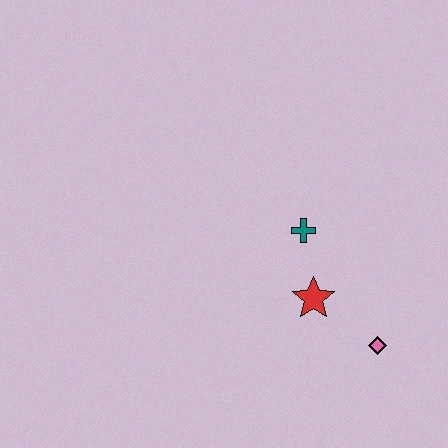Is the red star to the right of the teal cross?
Yes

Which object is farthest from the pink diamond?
The teal cross is farthest from the pink diamond.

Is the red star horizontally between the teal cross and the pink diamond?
Yes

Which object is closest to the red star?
The teal cross is closest to the red star.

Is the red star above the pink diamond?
Yes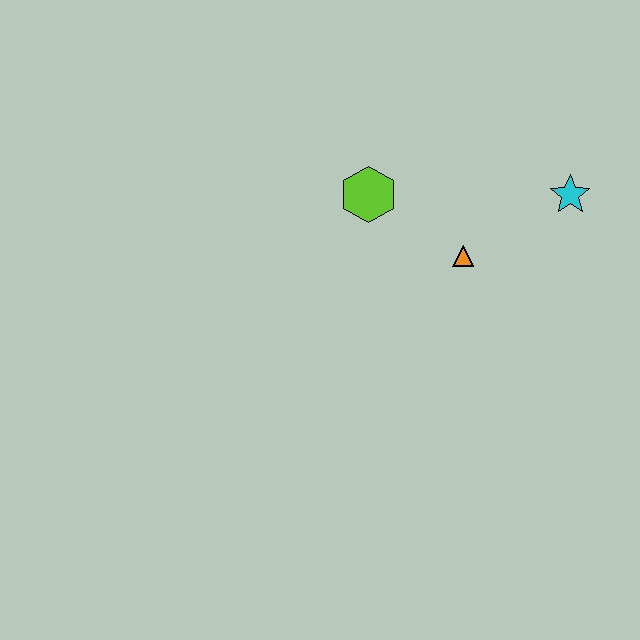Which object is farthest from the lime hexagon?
The cyan star is farthest from the lime hexagon.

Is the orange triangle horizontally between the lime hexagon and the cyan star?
Yes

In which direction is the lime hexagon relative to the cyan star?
The lime hexagon is to the left of the cyan star.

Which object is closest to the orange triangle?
The lime hexagon is closest to the orange triangle.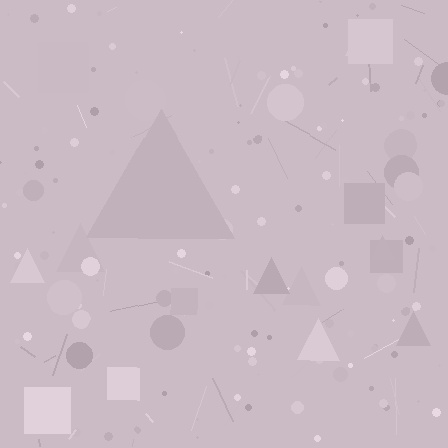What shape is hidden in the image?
A triangle is hidden in the image.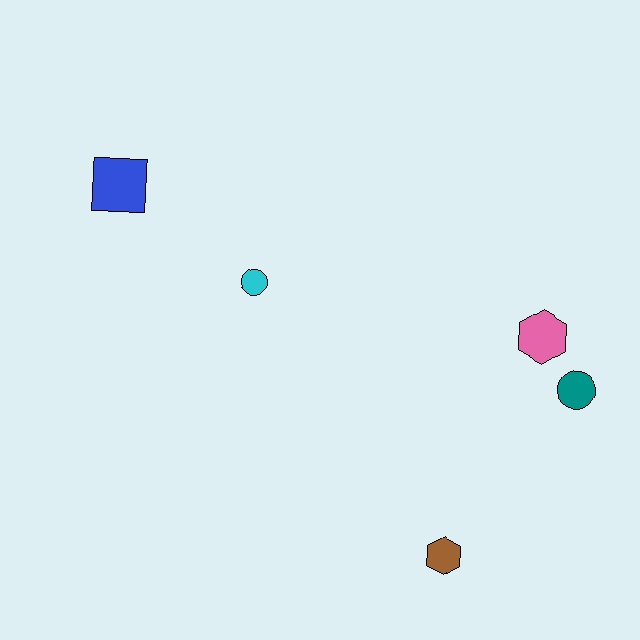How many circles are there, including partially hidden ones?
There are 2 circles.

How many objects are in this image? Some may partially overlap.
There are 5 objects.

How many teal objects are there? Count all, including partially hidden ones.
There is 1 teal object.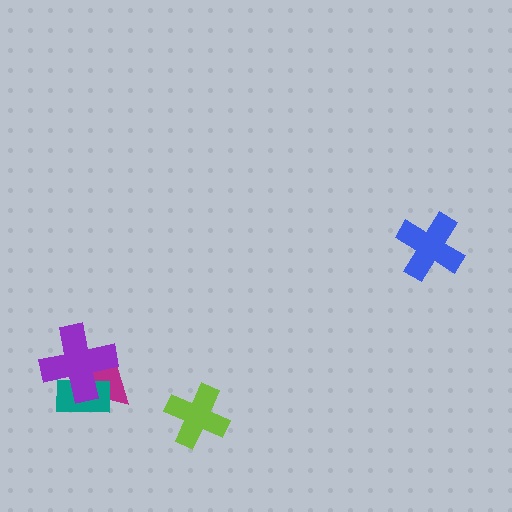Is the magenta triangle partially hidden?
Yes, it is partially covered by another shape.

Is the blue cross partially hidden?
No, no other shape covers it.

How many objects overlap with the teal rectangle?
2 objects overlap with the teal rectangle.